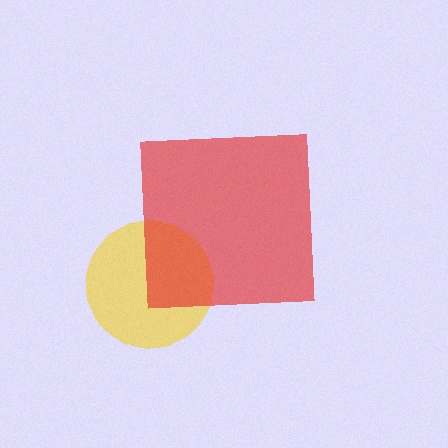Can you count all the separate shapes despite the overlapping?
Yes, there are 2 separate shapes.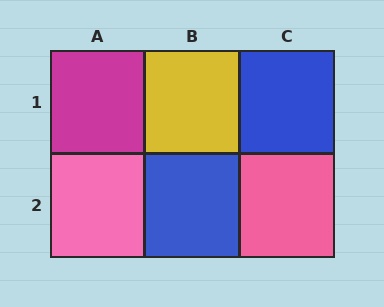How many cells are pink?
2 cells are pink.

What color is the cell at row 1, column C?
Blue.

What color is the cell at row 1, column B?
Yellow.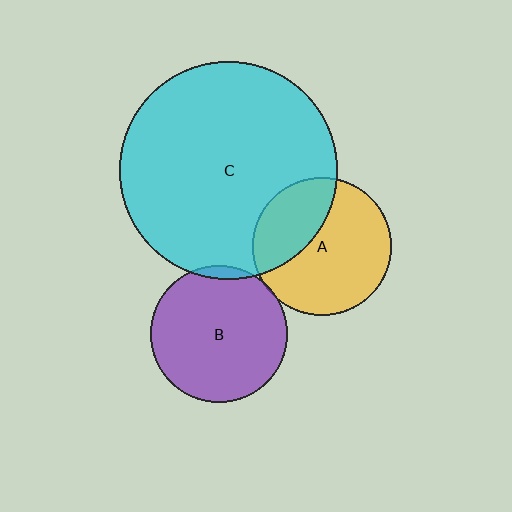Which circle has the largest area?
Circle C (cyan).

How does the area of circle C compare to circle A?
Approximately 2.5 times.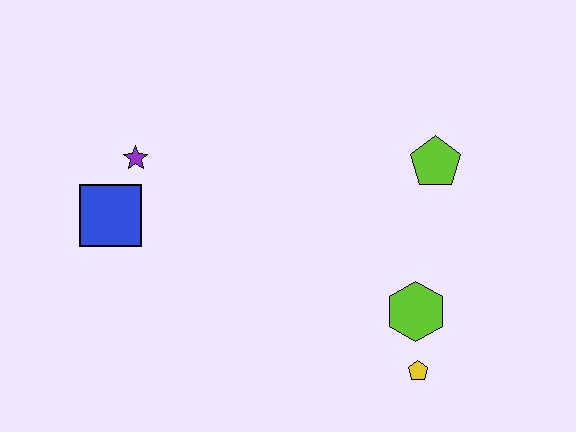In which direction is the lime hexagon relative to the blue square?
The lime hexagon is to the right of the blue square.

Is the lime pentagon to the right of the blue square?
Yes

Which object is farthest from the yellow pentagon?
The purple star is farthest from the yellow pentagon.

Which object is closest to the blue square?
The purple star is closest to the blue square.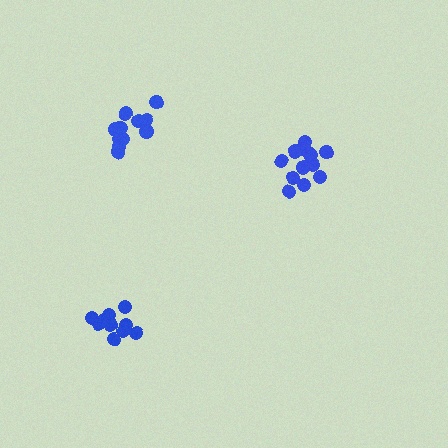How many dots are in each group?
Group 1: 11 dots, Group 2: 13 dots, Group 3: 10 dots (34 total).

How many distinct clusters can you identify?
There are 3 distinct clusters.